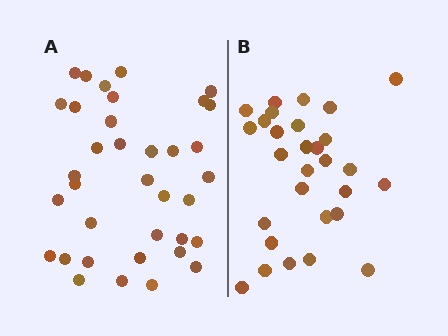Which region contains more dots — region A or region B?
Region A (the left region) has more dots.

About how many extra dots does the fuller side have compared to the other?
Region A has roughly 8 or so more dots than region B.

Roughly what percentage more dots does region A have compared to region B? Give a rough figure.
About 25% more.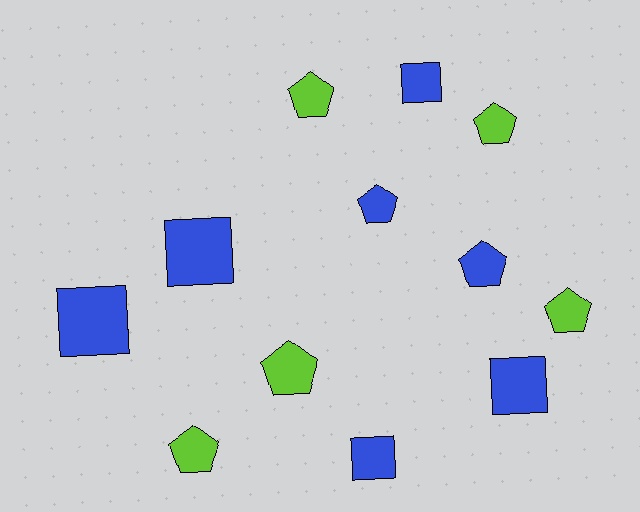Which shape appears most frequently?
Pentagon, with 7 objects.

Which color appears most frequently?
Blue, with 7 objects.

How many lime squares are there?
There are no lime squares.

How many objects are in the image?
There are 12 objects.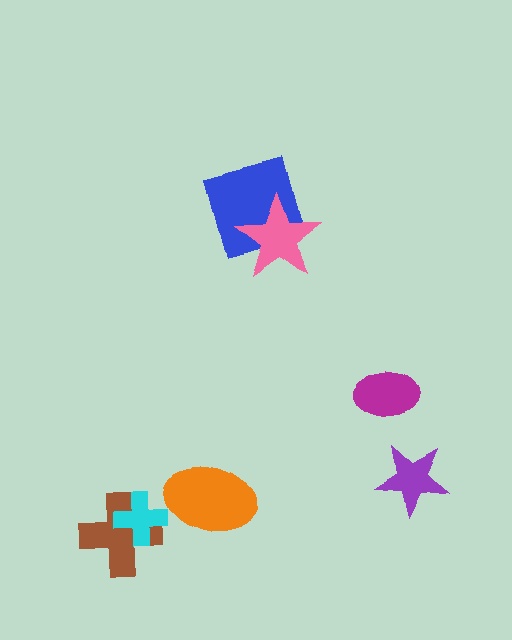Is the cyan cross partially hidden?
No, no other shape covers it.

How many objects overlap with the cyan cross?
1 object overlaps with the cyan cross.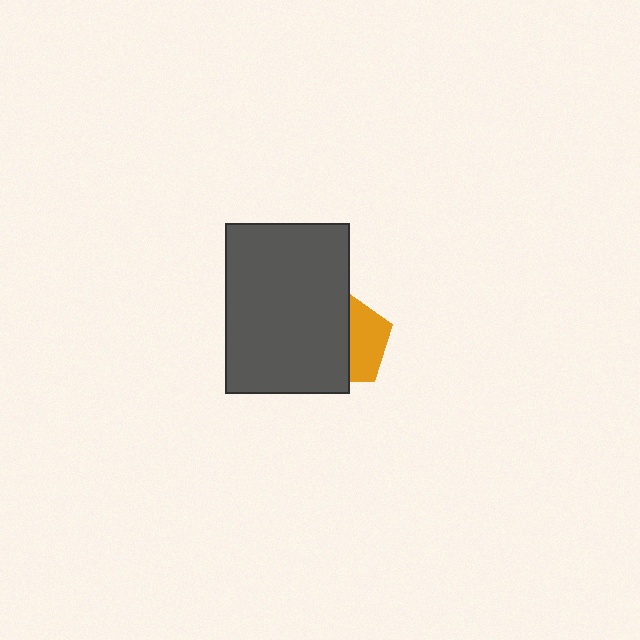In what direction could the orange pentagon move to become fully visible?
The orange pentagon could move right. That would shift it out from behind the dark gray rectangle entirely.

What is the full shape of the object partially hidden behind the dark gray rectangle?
The partially hidden object is an orange pentagon.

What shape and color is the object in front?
The object in front is a dark gray rectangle.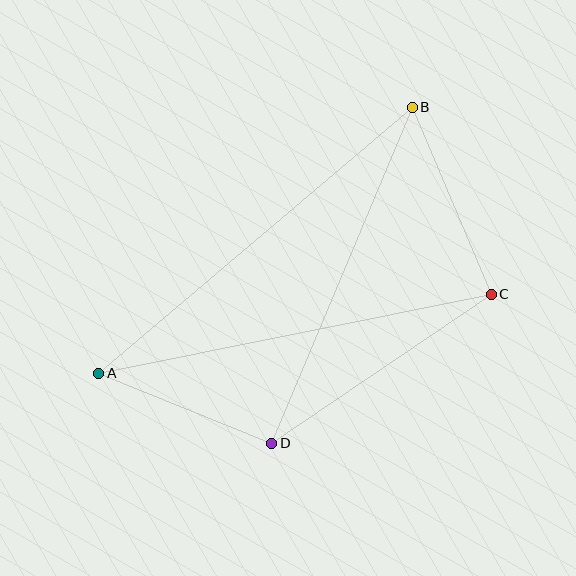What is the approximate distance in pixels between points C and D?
The distance between C and D is approximately 265 pixels.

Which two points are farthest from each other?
Points A and B are farthest from each other.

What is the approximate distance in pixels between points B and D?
The distance between B and D is approximately 364 pixels.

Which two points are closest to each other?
Points A and D are closest to each other.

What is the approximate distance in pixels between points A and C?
The distance between A and C is approximately 400 pixels.